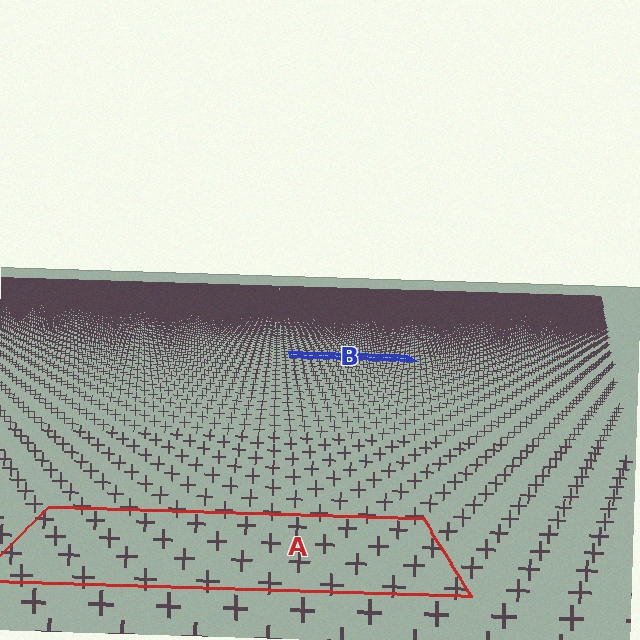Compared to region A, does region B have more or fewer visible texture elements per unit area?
Region B has more texture elements per unit area — they are packed more densely because it is farther away.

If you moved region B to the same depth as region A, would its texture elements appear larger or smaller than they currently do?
They would appear larger. At a closer depth, the same texture elements are projected at a bigger on-screen size.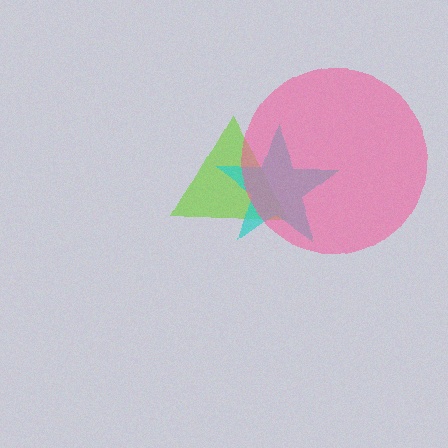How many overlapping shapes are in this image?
There are 3 overlapping shapes in the image.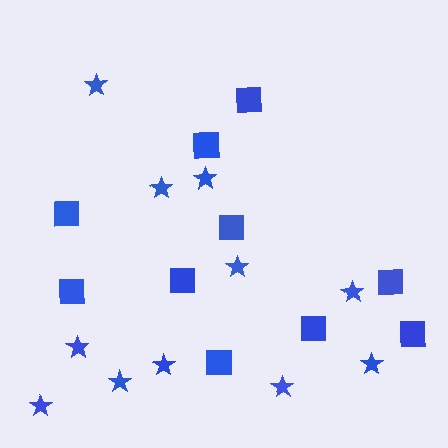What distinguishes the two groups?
There are 2 groups: one group of stars (11) and one group of squares (10).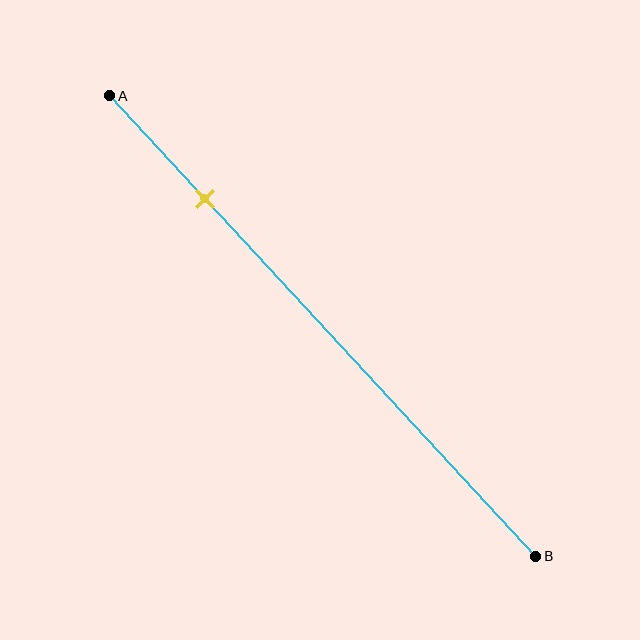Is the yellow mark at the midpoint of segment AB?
No, the mark is at about 20% from A, not at the 50% midpoint.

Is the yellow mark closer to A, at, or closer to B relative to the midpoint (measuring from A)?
The yellow mark is closer to point A than the midpoint of segment AB.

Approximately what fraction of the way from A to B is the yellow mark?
The yellow mark is approximately 20% of the way from A to B.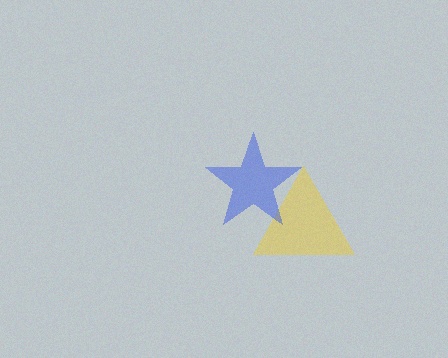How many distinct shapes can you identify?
There are 2 distinct shapes: a yellow triangle, a blue star.